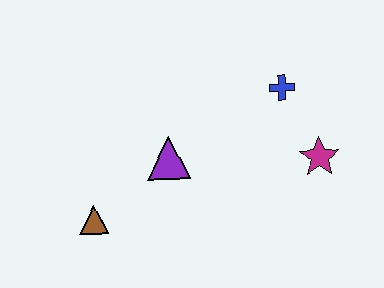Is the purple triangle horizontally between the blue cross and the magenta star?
No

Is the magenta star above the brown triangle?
Yes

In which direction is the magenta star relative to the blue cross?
The magenta star is below the blue cross.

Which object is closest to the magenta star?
The blue cross is closest to the magenta star.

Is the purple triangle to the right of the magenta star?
No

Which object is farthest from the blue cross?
The brown triangle is farthest from the blue cross.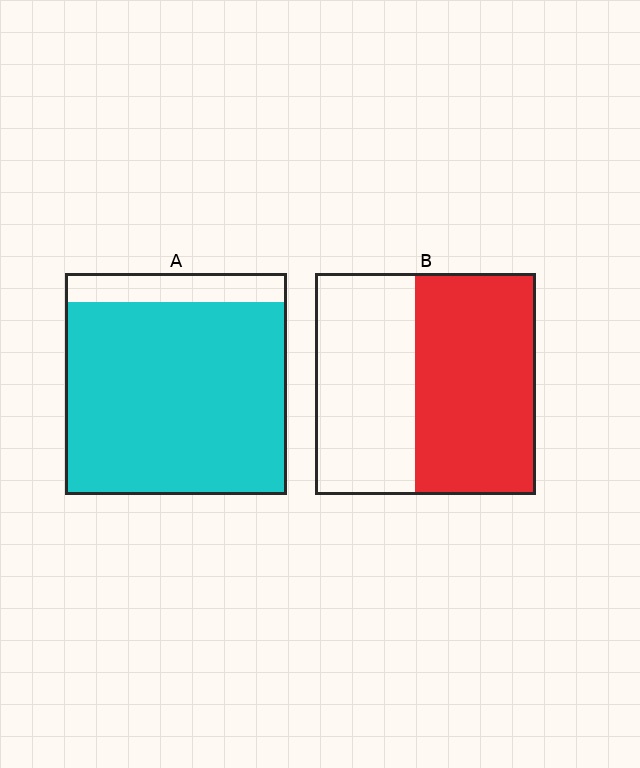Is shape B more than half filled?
Yes.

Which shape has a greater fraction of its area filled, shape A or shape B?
Shape A.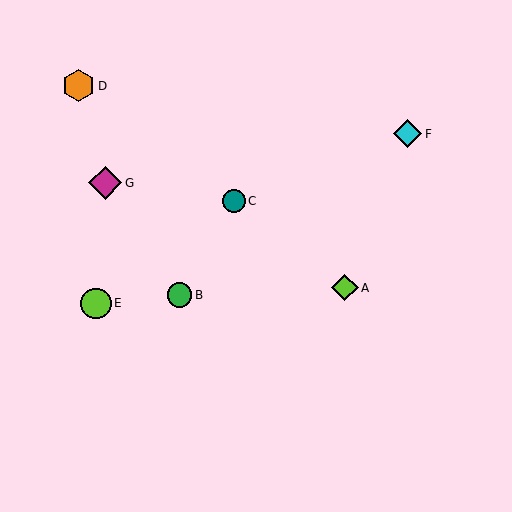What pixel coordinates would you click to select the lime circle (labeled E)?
Click at (96, 303) to select the lime circle E.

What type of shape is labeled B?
Shape B is a green circle.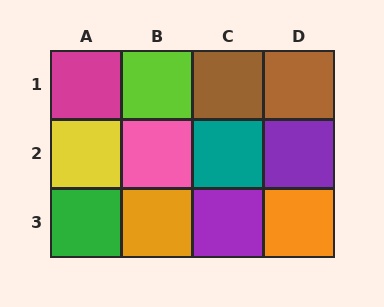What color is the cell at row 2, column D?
Purple.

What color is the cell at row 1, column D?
Brown.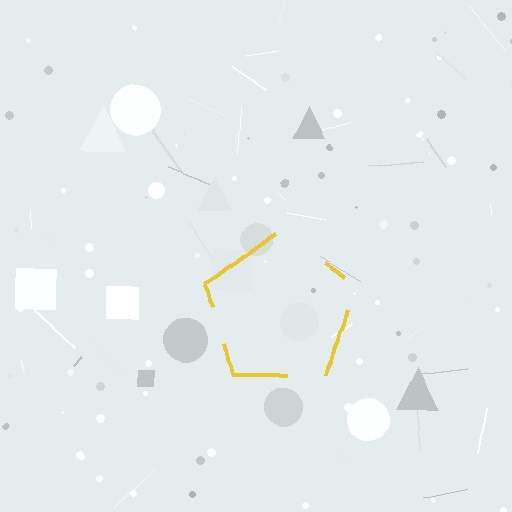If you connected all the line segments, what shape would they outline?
They would outline a pentagon.